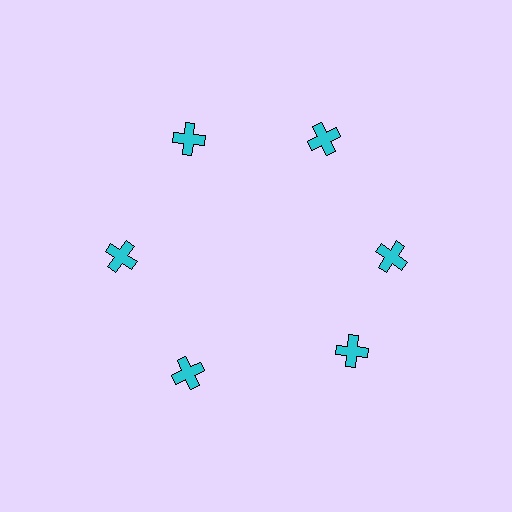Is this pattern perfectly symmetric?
No. The 6 cyan crosses are arranged in a ring, but one element near the 5 o'clock position is rotated out of alignment along the ring, breaking the 6-fold rotational symmetry.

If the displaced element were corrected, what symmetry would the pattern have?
It would have 6-fold rotational symmetry — the pattern would map onto itself every 60 degrees.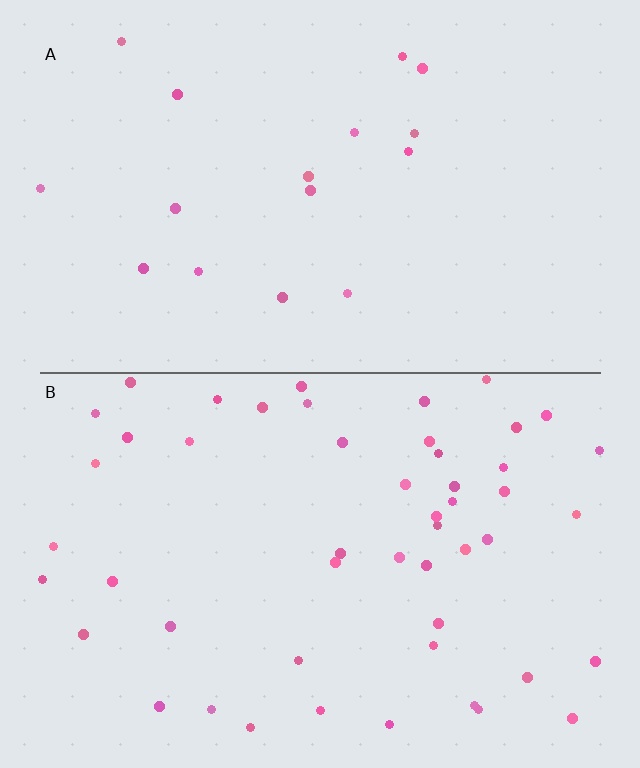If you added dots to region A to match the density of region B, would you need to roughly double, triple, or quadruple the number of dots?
Approximately triple.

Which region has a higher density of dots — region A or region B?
B (the bottom).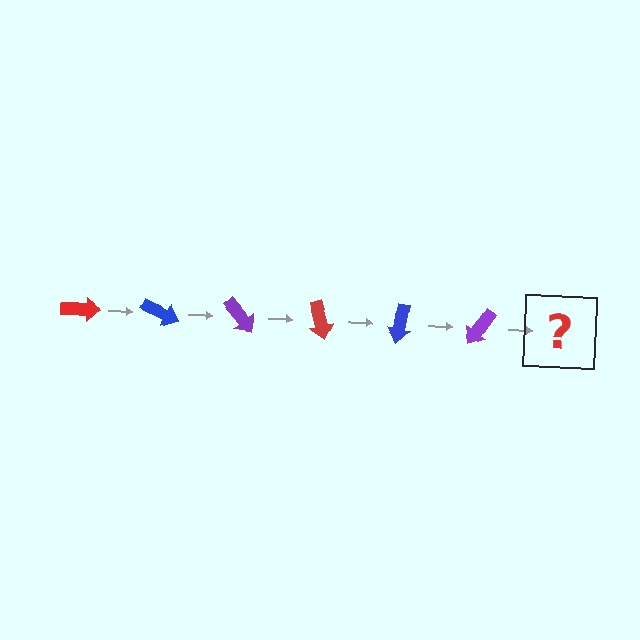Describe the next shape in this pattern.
It should be a red arrow, rotated 150 degrees from the start.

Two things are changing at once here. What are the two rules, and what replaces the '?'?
The two rules are that it rotates 25 degrees each step and the color cycles through red, blue, and purple. The '?' should be a red arrow, rotated 150 degrees from the start.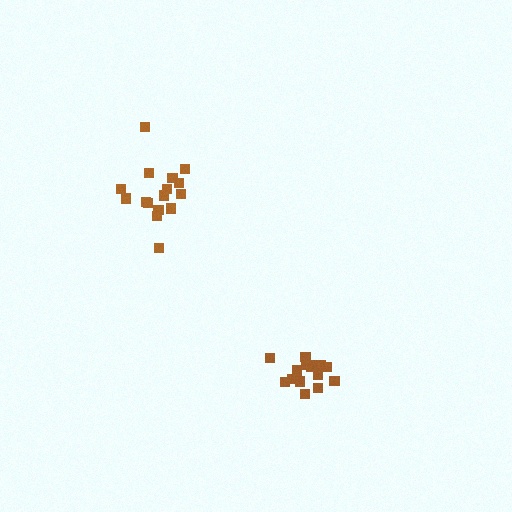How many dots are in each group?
Group 1: 15 dots, Group 2: 16 dots (31 total).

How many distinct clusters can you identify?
There are 2 distinct clusters.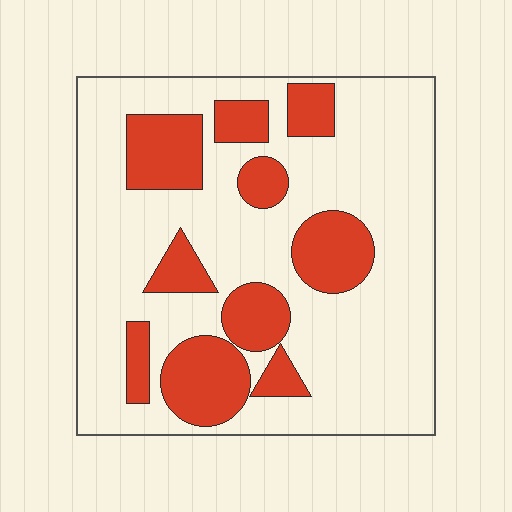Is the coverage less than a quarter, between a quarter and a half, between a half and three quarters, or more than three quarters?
Between a quarter and a half.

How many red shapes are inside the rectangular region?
10.